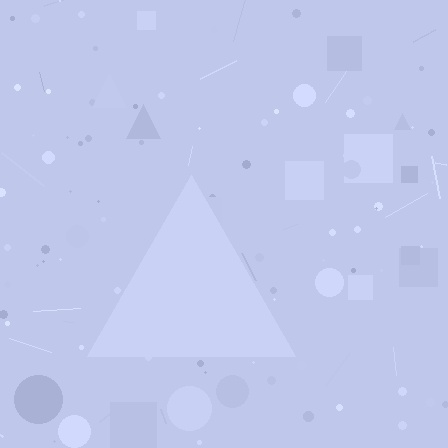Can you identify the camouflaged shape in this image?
The camouflaged shape is a triangle.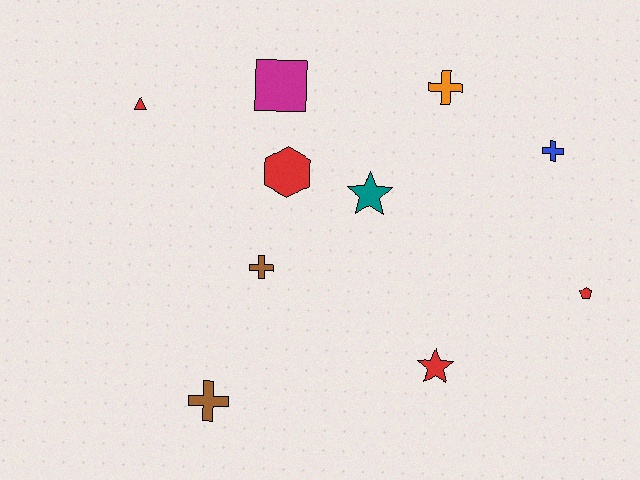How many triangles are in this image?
There is 1 triangle.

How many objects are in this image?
There are 10 objects.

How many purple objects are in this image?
There are no purple objects.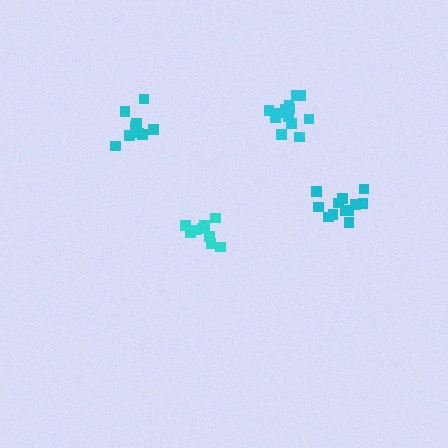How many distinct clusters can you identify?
There are 4 distinct clusters.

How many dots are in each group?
Group 1: 10 dots, Group 2: 10 dots, Group 3: 13 dots, Group 4: 12 dots (45 total).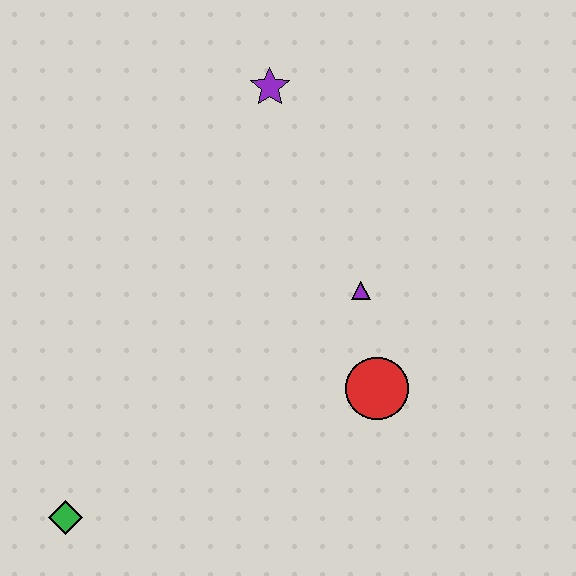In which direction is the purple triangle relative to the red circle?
The purple triangle is above the red circle.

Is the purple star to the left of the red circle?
Yes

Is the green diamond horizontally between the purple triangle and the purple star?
No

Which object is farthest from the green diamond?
The purple star is farthest from the green diamond.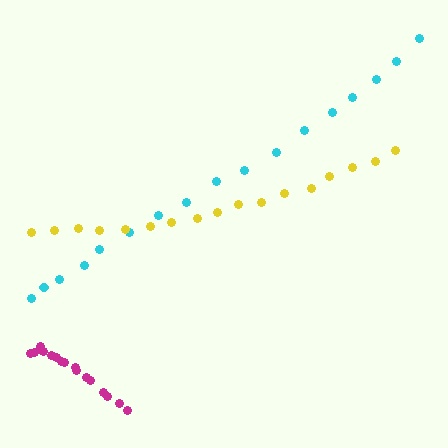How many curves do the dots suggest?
There are 3 distinct paths.